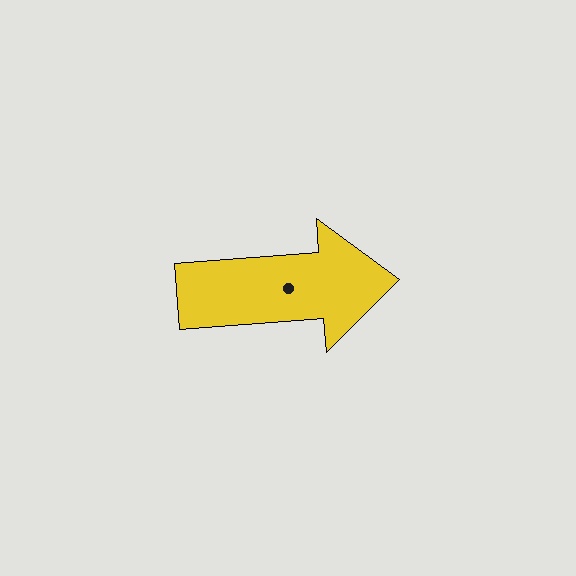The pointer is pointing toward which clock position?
Roughly 3 o'clock.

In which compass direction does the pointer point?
East.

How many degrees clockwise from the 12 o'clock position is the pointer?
Approximately 86 degrees.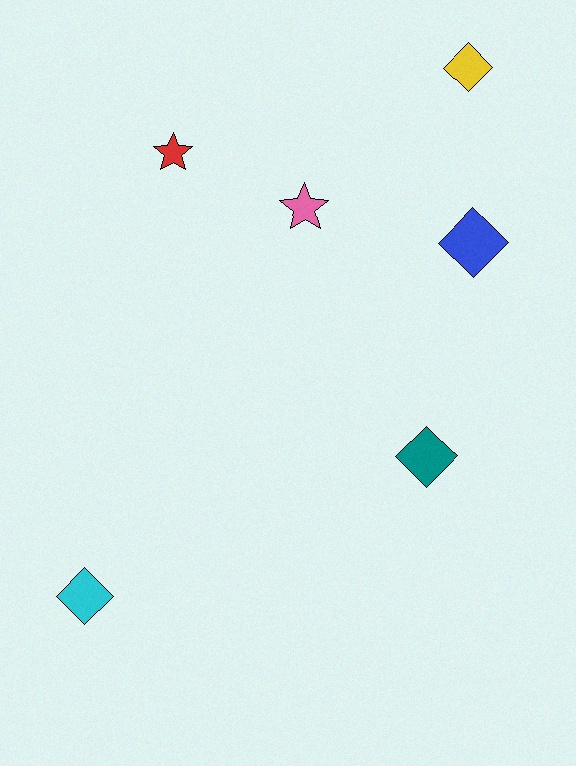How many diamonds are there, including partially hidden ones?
There are 4 diamonds.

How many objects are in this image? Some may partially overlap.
There are 6 objects.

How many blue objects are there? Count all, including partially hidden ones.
There is 1 blue object.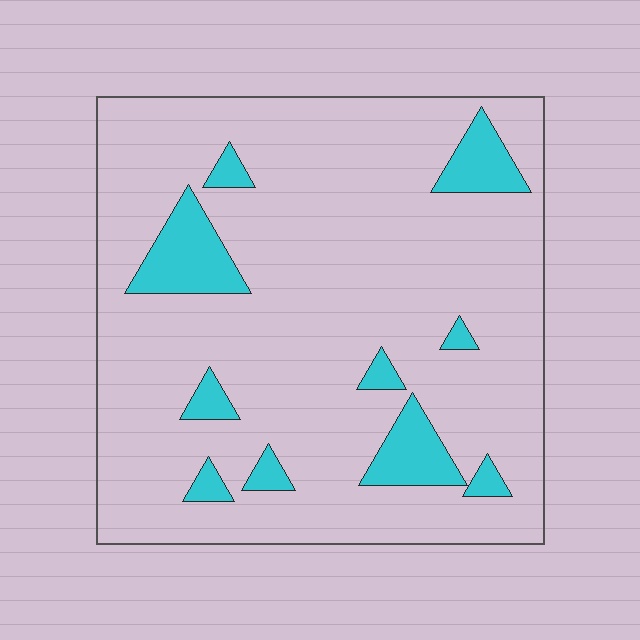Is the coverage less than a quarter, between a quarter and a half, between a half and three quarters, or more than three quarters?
Less than a quarter.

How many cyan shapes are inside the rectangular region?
10.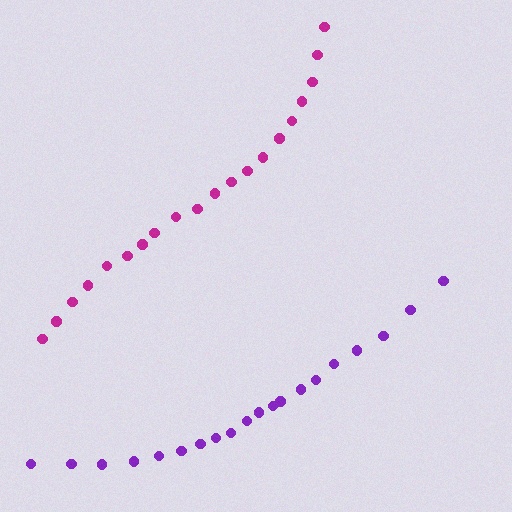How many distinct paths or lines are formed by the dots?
There are 2 distinct paths.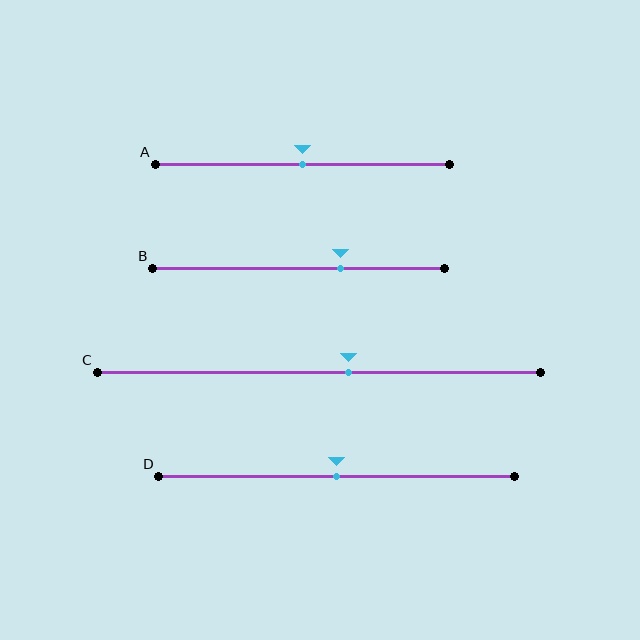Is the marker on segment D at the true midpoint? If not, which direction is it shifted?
Yes, the marker on segment D is at the true midpoint.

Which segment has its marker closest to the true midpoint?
Segment A has its marker closest to the true midpoint.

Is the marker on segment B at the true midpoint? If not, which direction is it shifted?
No, the marker on segment B is shifted to the right by about 15% of the segment length.